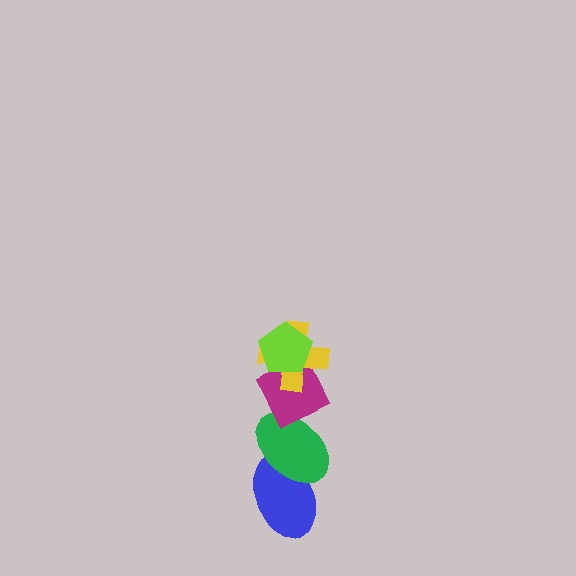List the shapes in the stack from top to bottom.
From top to bottom: the lime pentagon, the yellow cross, the magenta diamond, the green ellipse, the blue ellipse.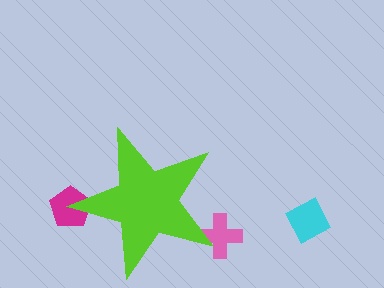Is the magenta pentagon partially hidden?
Yes, the magenta pentagon is partially hidden behind the lime star.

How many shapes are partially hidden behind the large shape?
2 shapes are partially hidden.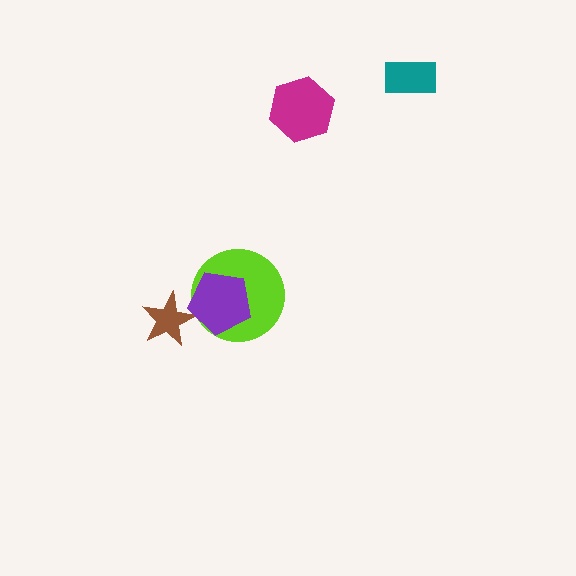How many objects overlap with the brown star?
1 object overlaps with the brown star.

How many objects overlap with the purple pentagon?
2 objects overlap with the purple pentagon.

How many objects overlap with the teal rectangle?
0 objects overlap with the teal rectangle.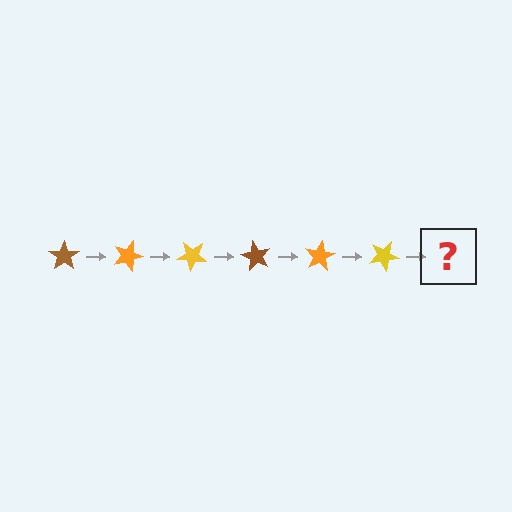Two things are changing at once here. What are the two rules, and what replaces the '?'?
The two rules are that it rotates 20 degrees each step and the color cycles through brown, orange, and yellow. The '?' should be a brown star, rotated 120 degrees from the start.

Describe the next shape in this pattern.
It should be a brown star, rotated 120 degrees from the start.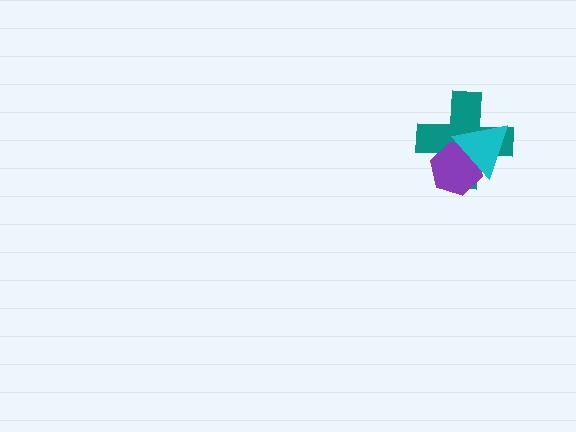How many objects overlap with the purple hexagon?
2 objects overlap with the purple hexagon.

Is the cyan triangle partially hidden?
No, no other shape covers it.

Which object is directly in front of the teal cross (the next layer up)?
The purple hexagon is directly in front of the teal cross.